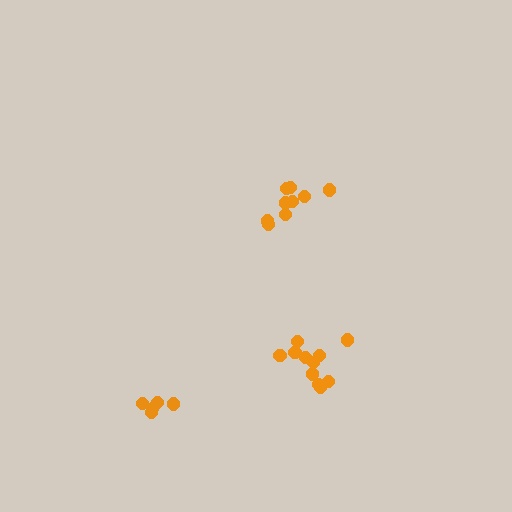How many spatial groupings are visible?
There are 3 spatial groupings.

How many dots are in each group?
Group 1: 11 dots, Group 2: 9 dots, Group 3: 6 dots (26 total).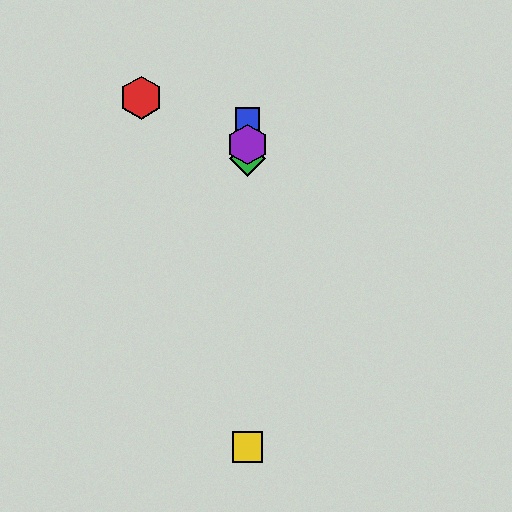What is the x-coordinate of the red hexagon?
The red hexagon is at x≈141.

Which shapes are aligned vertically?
The blue square, the green diamond, the yellow square, the purple hexagon are aligned vertically.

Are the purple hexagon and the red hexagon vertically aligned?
No, the purple hexagon is at x≈247 and the red hexagon is at x≈141.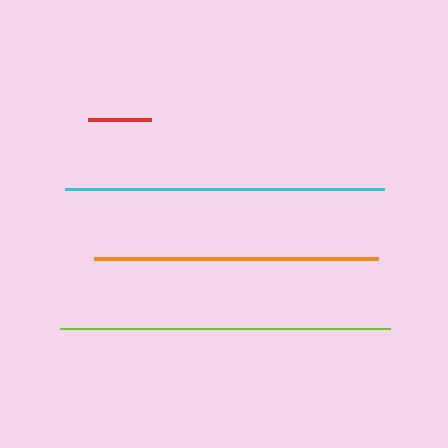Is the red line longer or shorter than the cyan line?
The cyan line is longer than the red line.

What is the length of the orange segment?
The orange segment is approximately 284 pixels long.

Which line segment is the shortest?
The red line is the shortest at approximately 64 pixels.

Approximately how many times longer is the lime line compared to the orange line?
The lime line is approximately 1.2 times the length of the orange line.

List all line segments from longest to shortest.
From longest to shortest: lime, cyan, orange, red.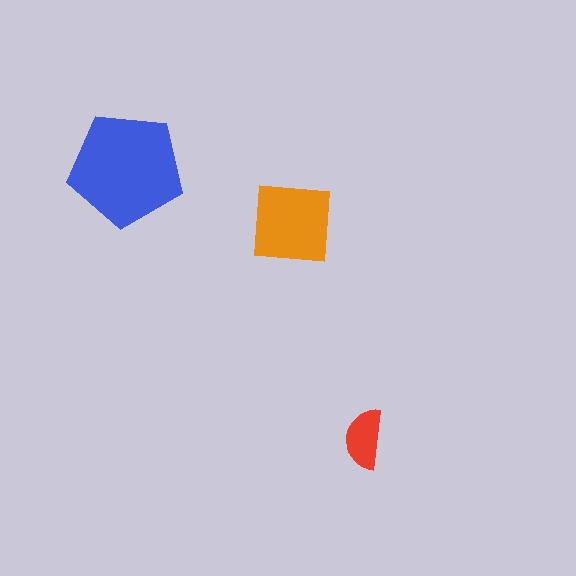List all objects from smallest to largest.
The red semicircle, the orange square, the blue pentagon.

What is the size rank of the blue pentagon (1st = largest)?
1st.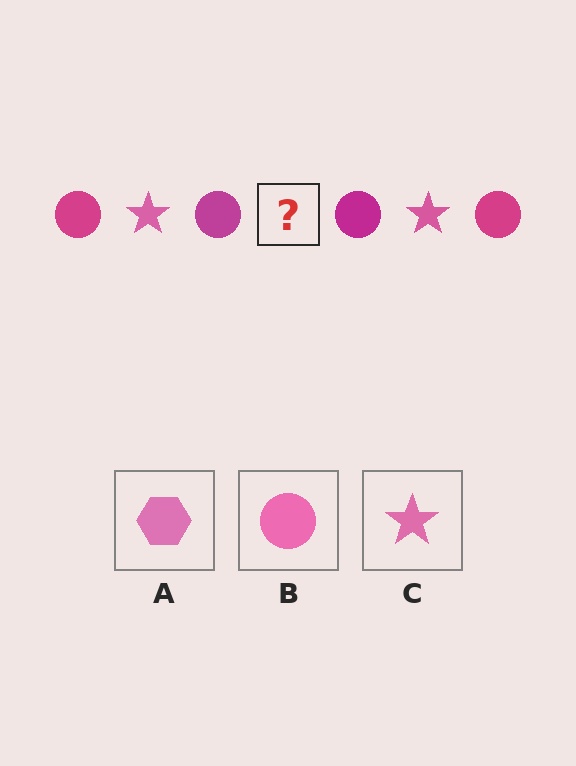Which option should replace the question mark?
Option C.